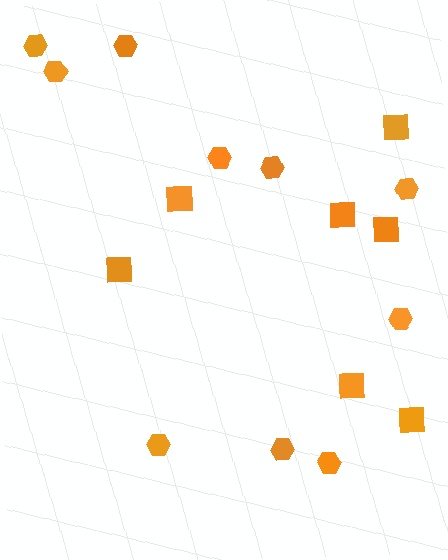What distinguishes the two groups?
There are 2 groups: one group of squares (7) and one group of hexagons (10).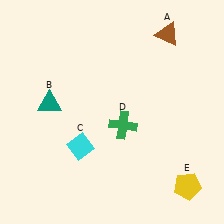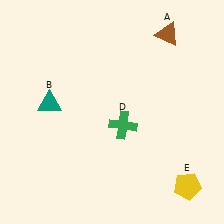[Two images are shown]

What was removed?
The cyan diamond (C) was removed in Image 2.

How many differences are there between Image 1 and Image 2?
There is 1 difference between the two images.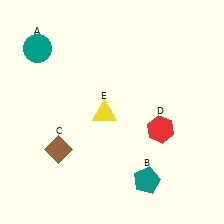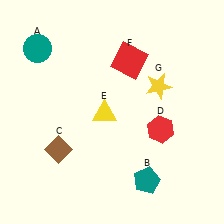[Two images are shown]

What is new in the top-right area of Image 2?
A yellow star (G) was added in the top-right area of Image 2.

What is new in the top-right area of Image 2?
A red square (F) was added in the top-right area of Image 2.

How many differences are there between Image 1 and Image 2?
There are 2 differences between the two images.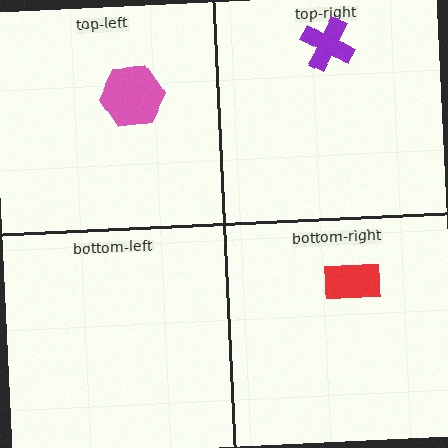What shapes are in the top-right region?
The purple cross.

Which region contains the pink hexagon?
The top-left region.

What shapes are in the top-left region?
The pink hexagon.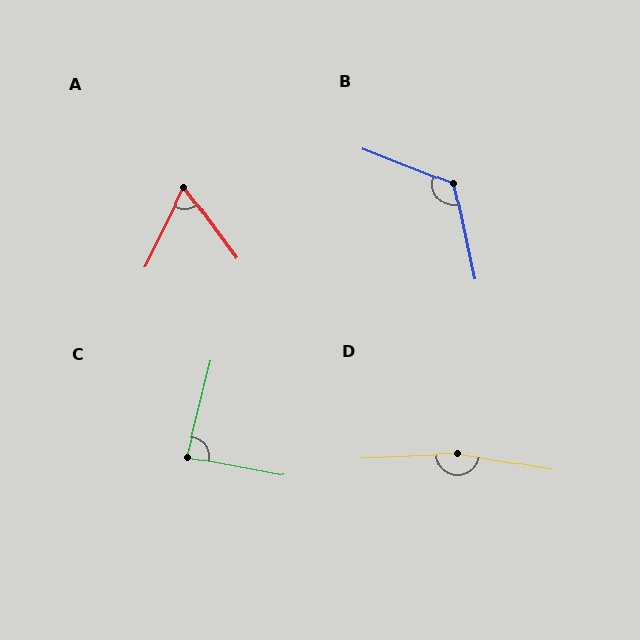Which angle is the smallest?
A, at approximately 63 degrees.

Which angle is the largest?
D, at approximately 167 degrees.